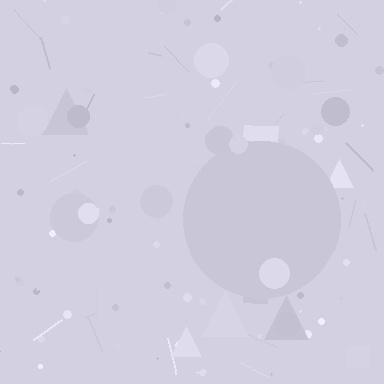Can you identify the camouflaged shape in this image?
The camouflaged shape is a circle.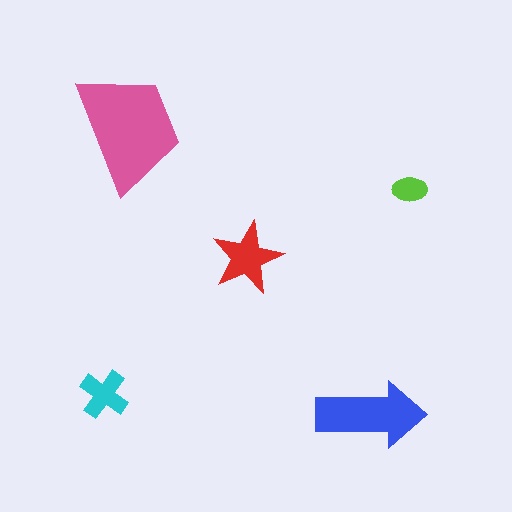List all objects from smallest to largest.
The lime ellipse, the cyan cross, the red star, the blue arrow, the pink trapezoid.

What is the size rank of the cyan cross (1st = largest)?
4th.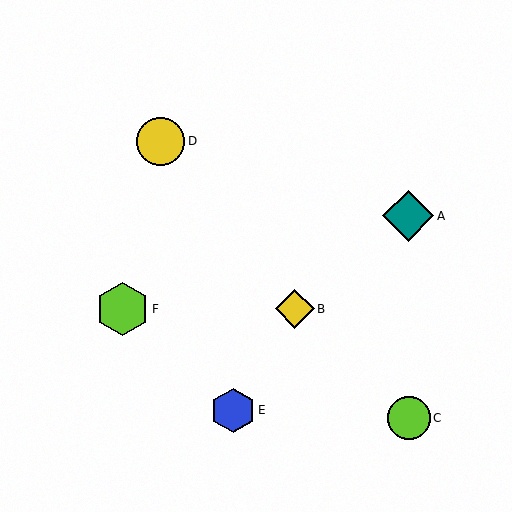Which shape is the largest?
The lime hexagon (labeled F) is the largest.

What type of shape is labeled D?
Shape D is a yellow circle.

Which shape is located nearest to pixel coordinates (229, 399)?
The blue hexagon (labeled E) at (233, 410) is nearest to that location.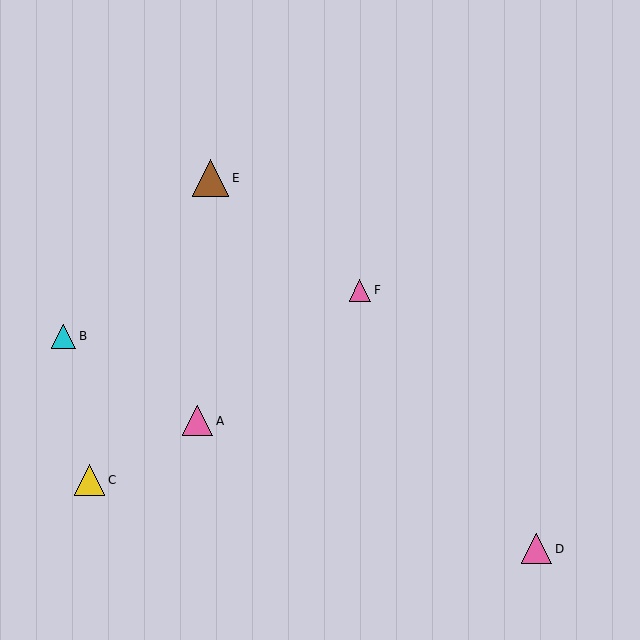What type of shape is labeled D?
Shape D is a pink triangle.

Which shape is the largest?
The brown triangle (labeled E) is the largest.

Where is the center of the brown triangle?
The center of the brown triangle is at (210, 178).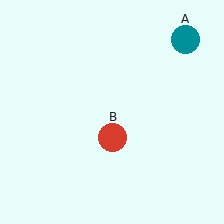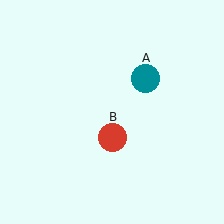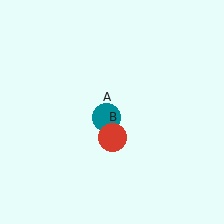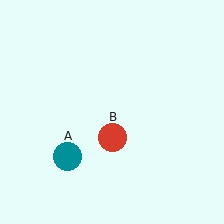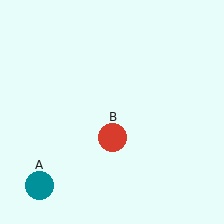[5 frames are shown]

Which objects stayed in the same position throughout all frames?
Red circle (object B) remained stationary.